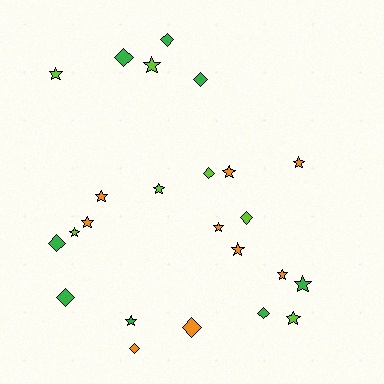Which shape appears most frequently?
Star, with 14 objects.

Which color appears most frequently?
Orange, with 9 objects.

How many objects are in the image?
There are 24 objects.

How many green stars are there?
There are 2 green stars.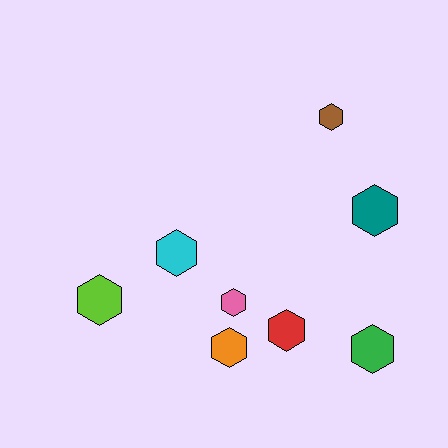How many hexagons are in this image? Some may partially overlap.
There are 8 hexagons.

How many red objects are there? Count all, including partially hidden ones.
There is 1 red object.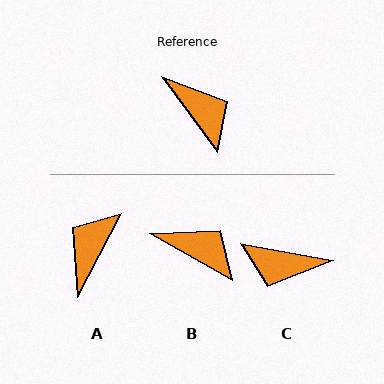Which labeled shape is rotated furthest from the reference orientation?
C, about 137 degrees away.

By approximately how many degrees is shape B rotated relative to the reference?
Approximately 24 degrees counter-clockwise.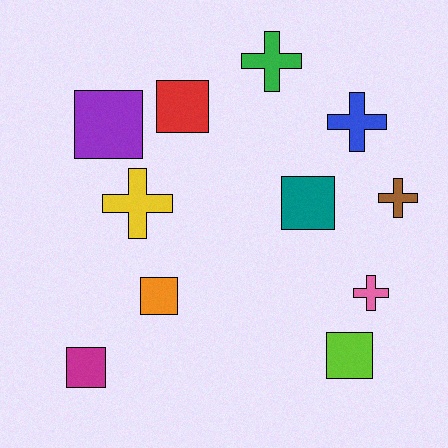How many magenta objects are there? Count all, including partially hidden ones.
There is 1 magenta object.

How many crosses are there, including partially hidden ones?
There are 5 crosses.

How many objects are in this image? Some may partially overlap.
There are 11 objects.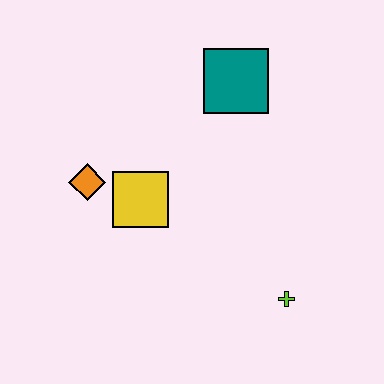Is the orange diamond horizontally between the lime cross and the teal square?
No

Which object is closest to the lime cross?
The yellow square is closest to the lime cross.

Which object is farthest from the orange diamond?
The lime cross is farthest from the orange diamond.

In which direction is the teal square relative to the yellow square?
The teal square is above the yellow square.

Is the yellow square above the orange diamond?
No